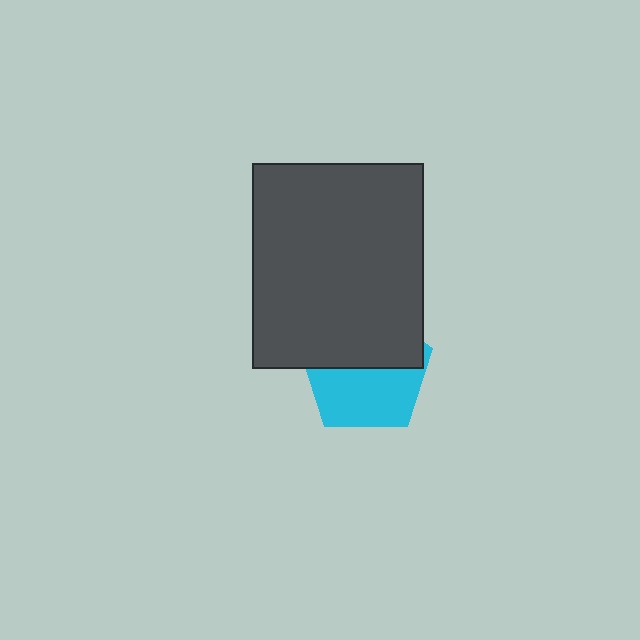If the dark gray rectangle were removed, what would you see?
You would see the complete cyan pentagon.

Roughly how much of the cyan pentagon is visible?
About half of it is visible (roughly 51%).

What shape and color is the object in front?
The object in front is a dark gray rectangle.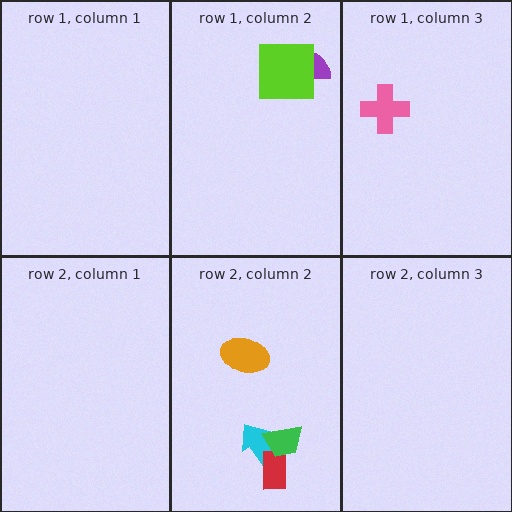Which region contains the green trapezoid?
The row 2, column 2 region.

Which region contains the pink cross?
The row 1, column 3 region.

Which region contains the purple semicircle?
The row 1, column 2 region.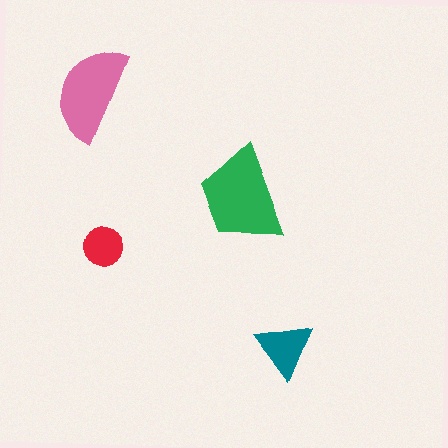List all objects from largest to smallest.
The green trapezoid, the pink semicircle, the teal triangle, the red circle.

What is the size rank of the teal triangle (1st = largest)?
3rd.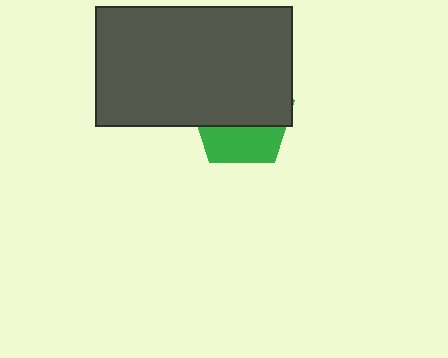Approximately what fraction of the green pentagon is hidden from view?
Roughly 63% of the green pentagon is hidden behind the dark gray rectangle.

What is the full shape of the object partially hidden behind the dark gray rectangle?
The partially hidden object is a green pentagon.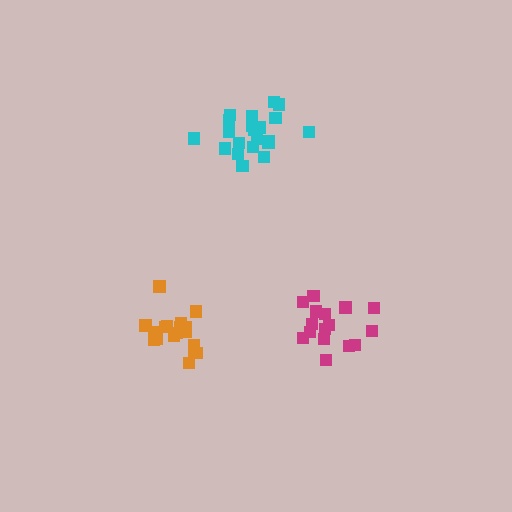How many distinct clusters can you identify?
There are 3 distinct clusters.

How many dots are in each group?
Group 1: 19 dots, Group 2: 21 dots, Group 3: 16 dots (56 total).